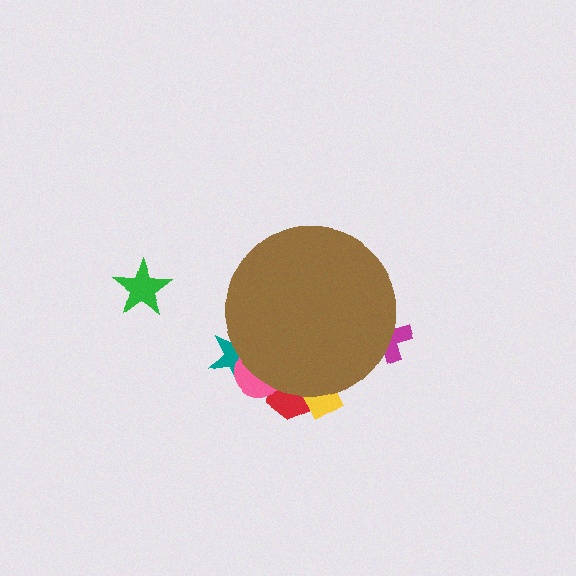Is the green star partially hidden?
No, the green star is fully visible.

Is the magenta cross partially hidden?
Yes, the magenta cross is partially hidden behind the brown circle.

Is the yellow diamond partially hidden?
Yes, the yellow diamond is partially hidden behind the brown circle.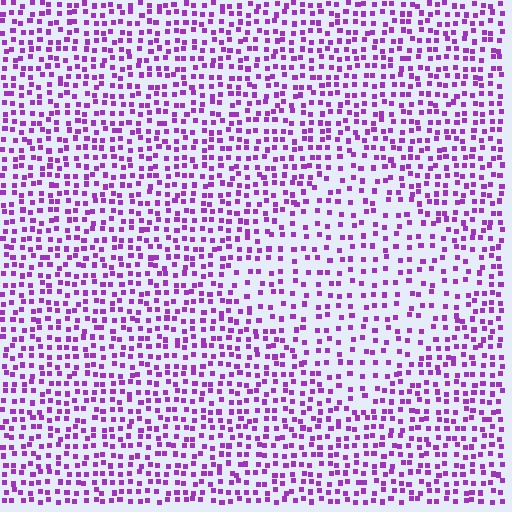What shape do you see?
I see a diamond.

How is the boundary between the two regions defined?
The boundary is defined by a change in element density (approximately 1.6x ratio). All elements are the same color, size, and shape.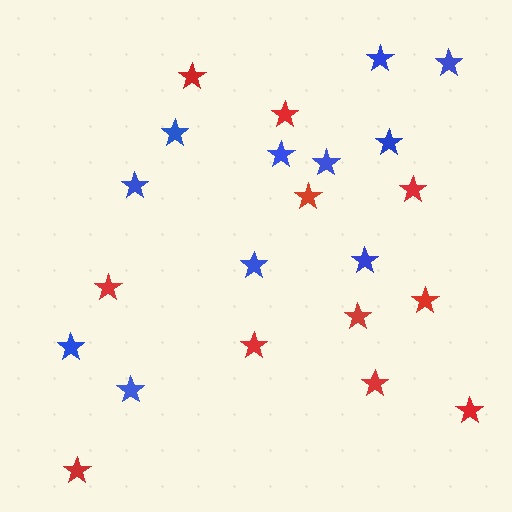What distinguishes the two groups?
There are 2 groups: one group of red stars (11) and one group of blue stars (11).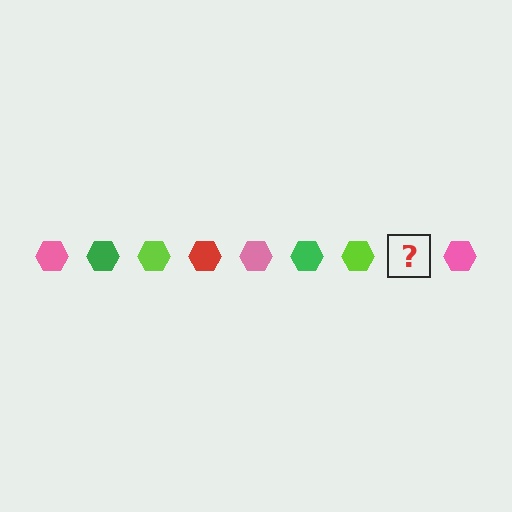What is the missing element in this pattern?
The missing element is a red hexagon.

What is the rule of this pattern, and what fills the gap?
The rule is that the pattern cycles through pink, green, lime, red hexagons. The gap should be filled with a red hexagon.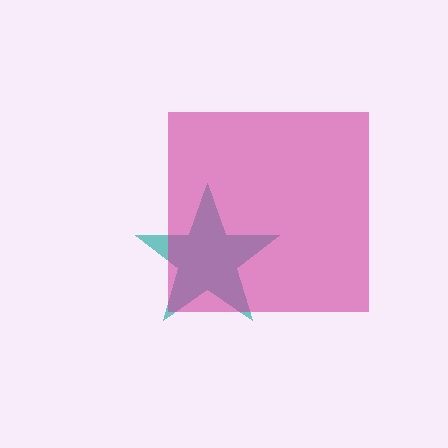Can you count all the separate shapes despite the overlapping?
Yes, there are 2 separate shapes.